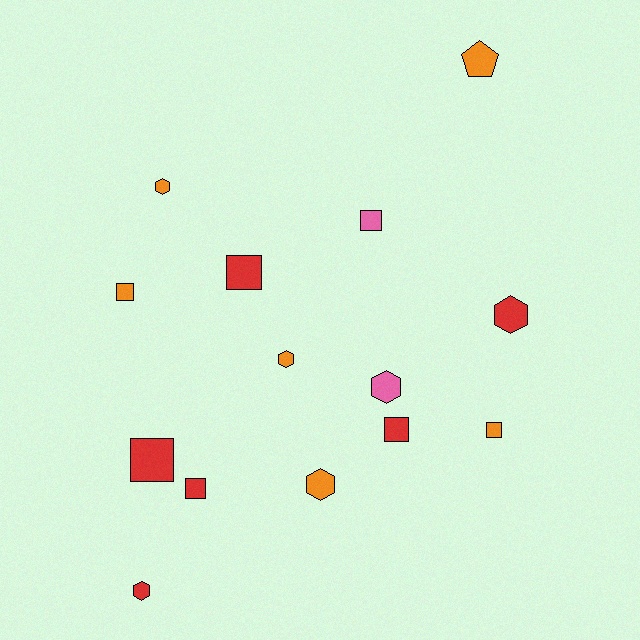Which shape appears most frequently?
Square, with 7 objects.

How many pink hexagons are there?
There is 1 pink hexagon.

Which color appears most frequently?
Red, with 6 objects.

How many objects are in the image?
There are 14 objects.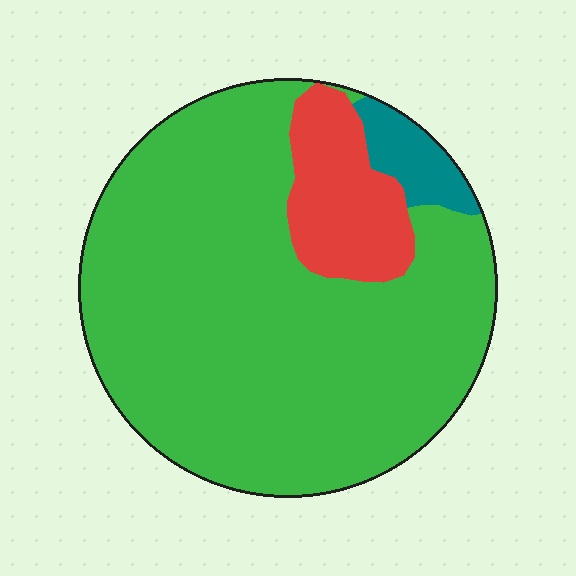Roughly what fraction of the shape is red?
Red takes up less than a quarter of the shape.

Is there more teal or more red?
Red.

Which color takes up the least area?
Teal, at roughly 5%.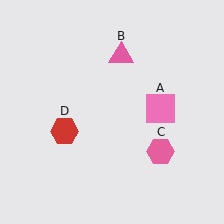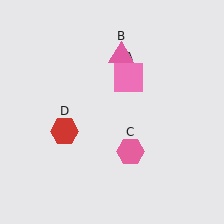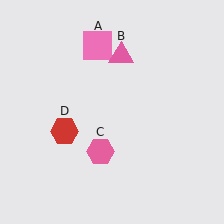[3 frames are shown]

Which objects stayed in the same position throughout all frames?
Pink triangle (object B) and red hexagon (object D) remained stationary.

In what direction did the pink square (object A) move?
The pink square (object A) moved up and to the left.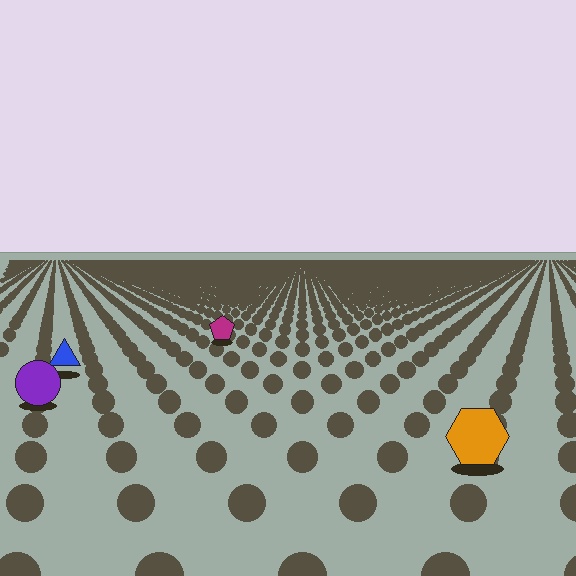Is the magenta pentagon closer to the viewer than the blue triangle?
No. The blue triangle is closer — you can tell from the texture gradient: the ground texture is coarser near it.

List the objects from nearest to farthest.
From nearest to farthest: the orange hexagon, the purple circle, the blue triangle, the magenta pentagon.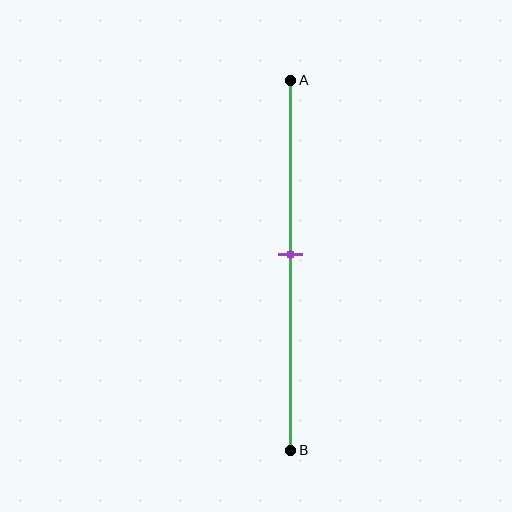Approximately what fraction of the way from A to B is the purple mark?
The purple mark is approximately 45% of the way from A to B.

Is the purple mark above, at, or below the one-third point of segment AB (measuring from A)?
The purple mark is below the one-third point of segment AB.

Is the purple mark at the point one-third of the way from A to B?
No, the mark is at about 45% from A, not at the 33% one-third point.